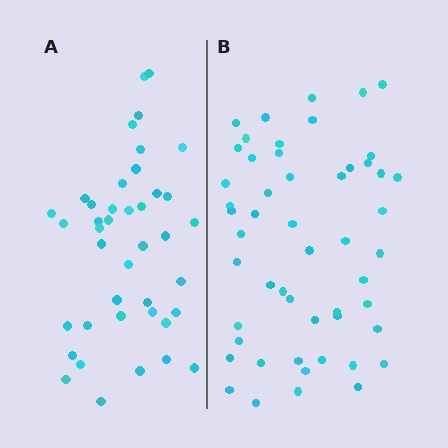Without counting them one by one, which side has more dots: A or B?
Region B (the right region) has more dots.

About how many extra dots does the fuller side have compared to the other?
Region B has roughly 12 or so more dots than region A.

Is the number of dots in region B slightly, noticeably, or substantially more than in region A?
Region B has noticeably more, but not dramatically so. The ratio is roughly 1.3 to 1.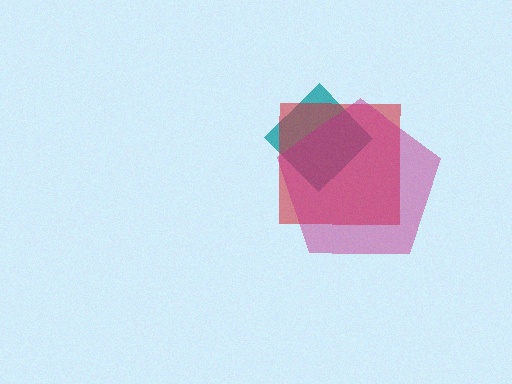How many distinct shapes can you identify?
There are 3 distinct shapes: a teal diamond, a red square, a magenta pentagon.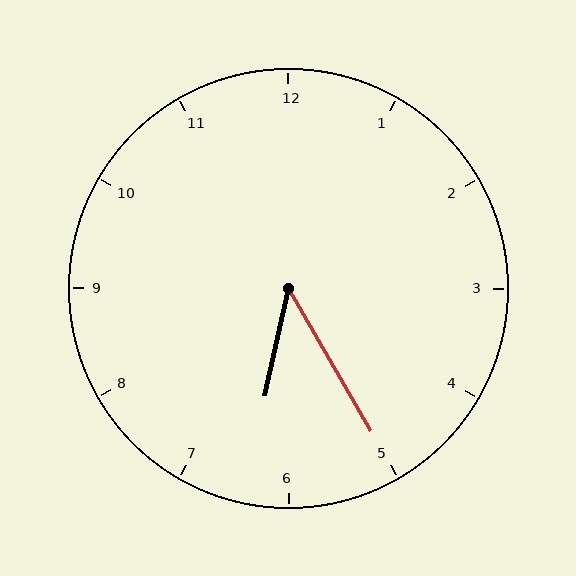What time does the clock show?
6:25.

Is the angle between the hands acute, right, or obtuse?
It is acute.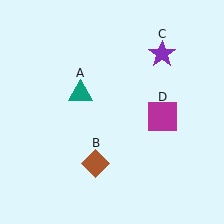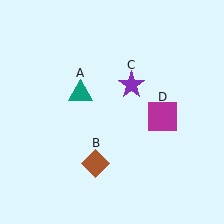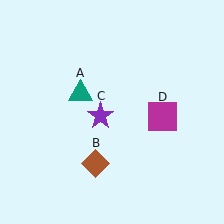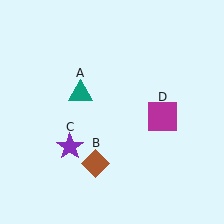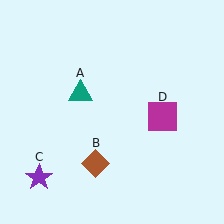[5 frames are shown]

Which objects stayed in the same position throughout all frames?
Teal triangle (object A) and brown diamond (object B) and magenta square (object D) remained stationary.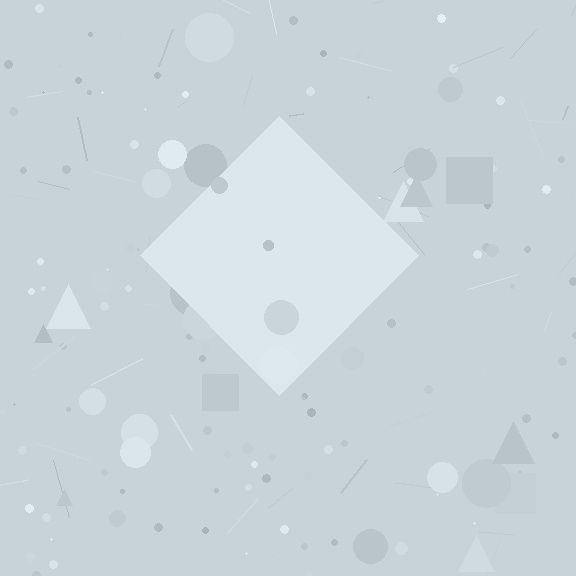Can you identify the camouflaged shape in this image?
The camouflaged shape is a diamond.